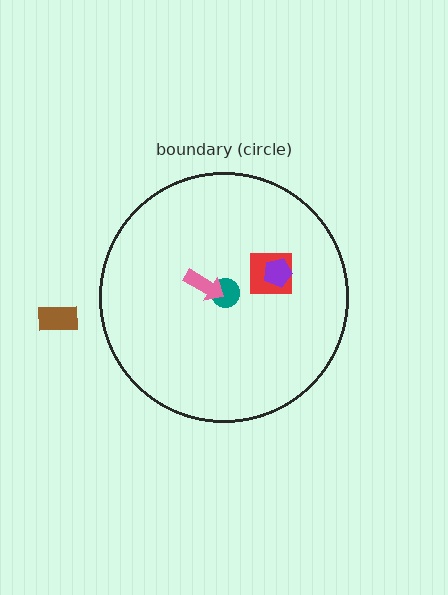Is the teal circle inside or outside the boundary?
Inside.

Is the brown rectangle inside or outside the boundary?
Outside.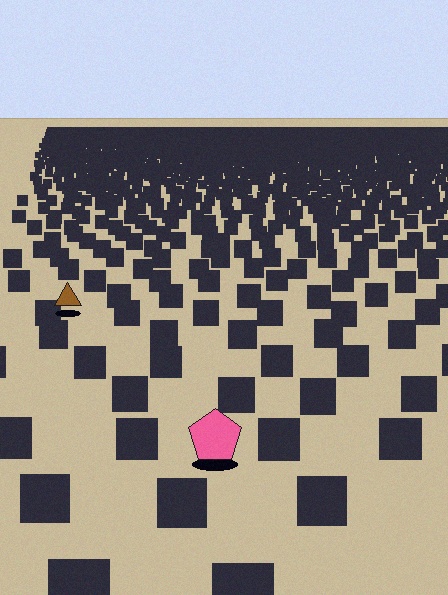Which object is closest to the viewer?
The pink pentagon is closest. The texture marks near it are larger and more spread out.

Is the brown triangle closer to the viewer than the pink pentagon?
No. The pink pentagon is closer — you can tell from the texture gradient: the ground texture is coarser near it.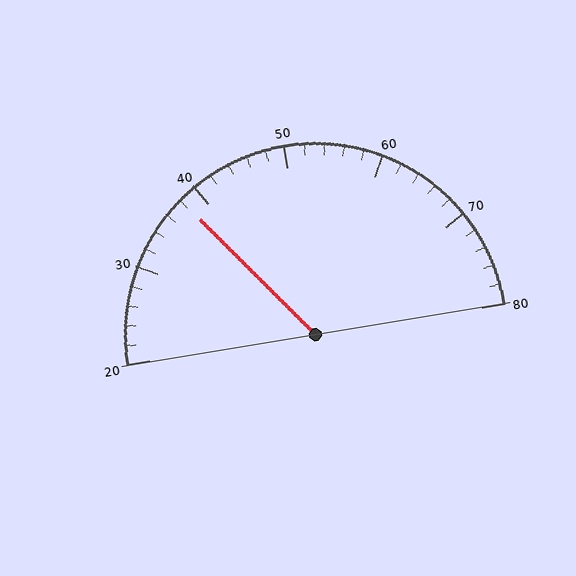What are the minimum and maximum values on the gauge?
The gauge ranges from 20 to 80.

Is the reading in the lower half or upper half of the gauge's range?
The reading is in the lower half of the range (20 to 80).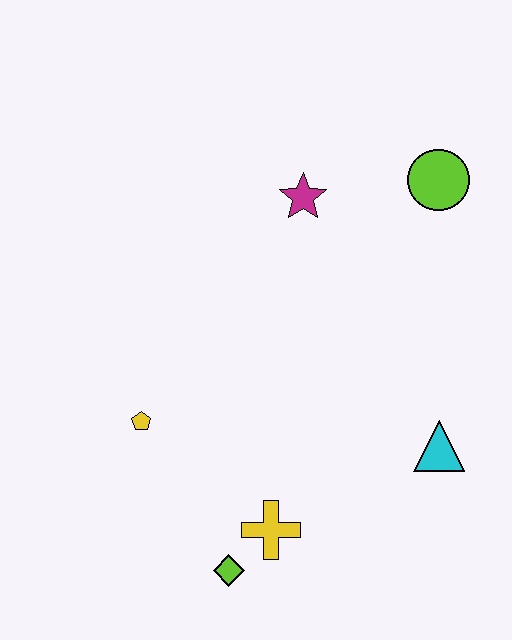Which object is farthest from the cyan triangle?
The yellow pentagon is farthest from the cyan triangle.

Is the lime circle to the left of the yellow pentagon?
No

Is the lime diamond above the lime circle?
No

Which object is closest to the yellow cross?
The lime diamond is closest to the yellow cross.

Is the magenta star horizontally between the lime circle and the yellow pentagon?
Yes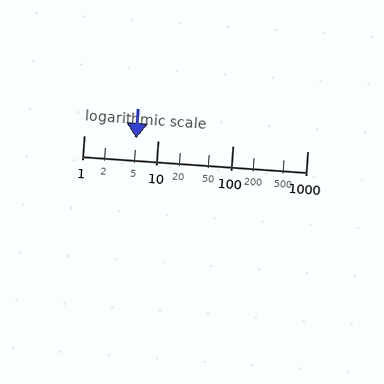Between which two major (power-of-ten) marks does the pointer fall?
The pointer is between 1 and 10.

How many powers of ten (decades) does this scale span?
The scale spans 3 decades, from 1 to 1000.